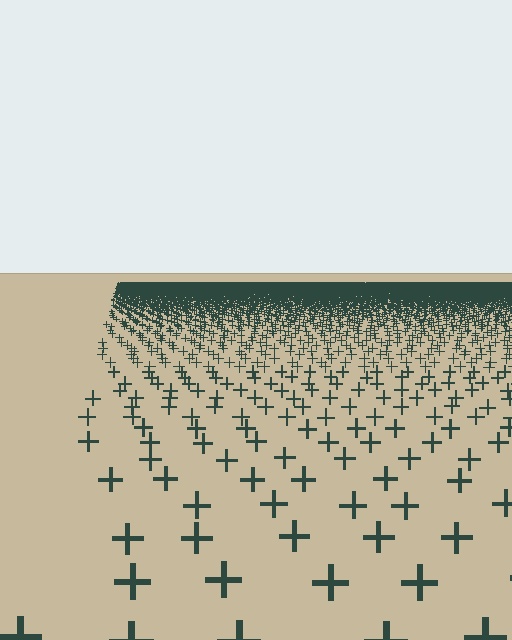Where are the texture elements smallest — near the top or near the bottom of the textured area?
Near the top.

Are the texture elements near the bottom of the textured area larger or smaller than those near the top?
Larger. Near the bottom, elements are closer to the viewer and appear at a bigger on-screen size.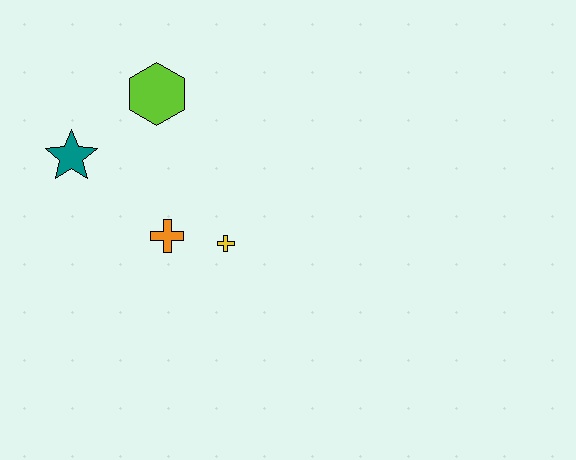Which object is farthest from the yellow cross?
The teal star is farthest from the yellow cross.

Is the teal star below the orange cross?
No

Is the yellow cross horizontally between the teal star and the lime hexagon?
No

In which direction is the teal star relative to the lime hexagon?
The teal star is to the left of the lime hexagon.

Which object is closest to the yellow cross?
The orange cross is closest to the yellow cross.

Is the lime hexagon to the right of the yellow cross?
No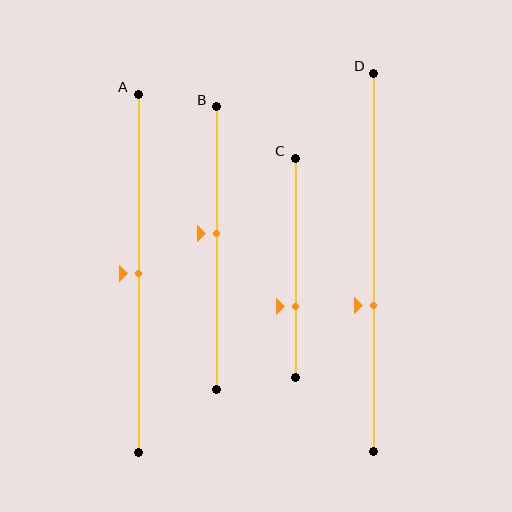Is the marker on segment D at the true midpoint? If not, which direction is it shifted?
No, the marker on segment D is shifted downward by about 11% of the segment length.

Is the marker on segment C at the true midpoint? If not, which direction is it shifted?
No, the marker on segment C is shifted downward by about 18% of the segment length.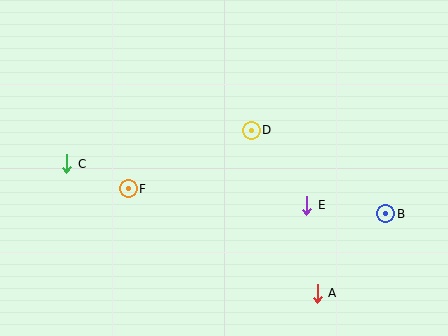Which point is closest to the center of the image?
Point D at (251, 130) is closest to the center.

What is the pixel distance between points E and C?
The distance between E and C is 244 pixels.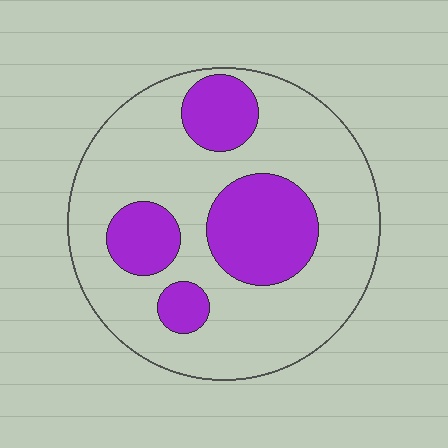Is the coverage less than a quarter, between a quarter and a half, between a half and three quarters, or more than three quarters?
Between a quarter and a half.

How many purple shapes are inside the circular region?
4.